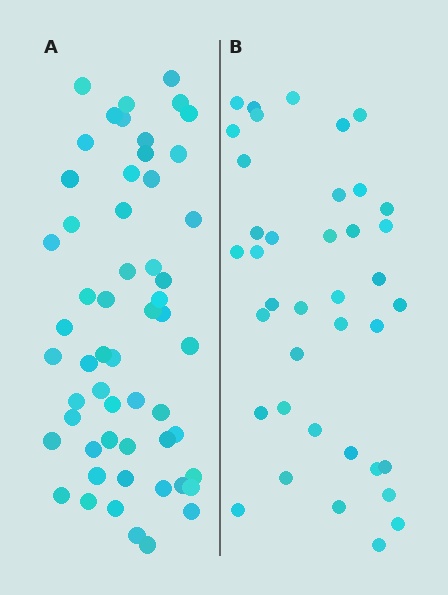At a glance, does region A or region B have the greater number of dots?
Region A (the left region) has more dots.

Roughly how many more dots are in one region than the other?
Region A has approximately 15 more dots than region B.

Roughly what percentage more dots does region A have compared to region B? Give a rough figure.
About 45% more.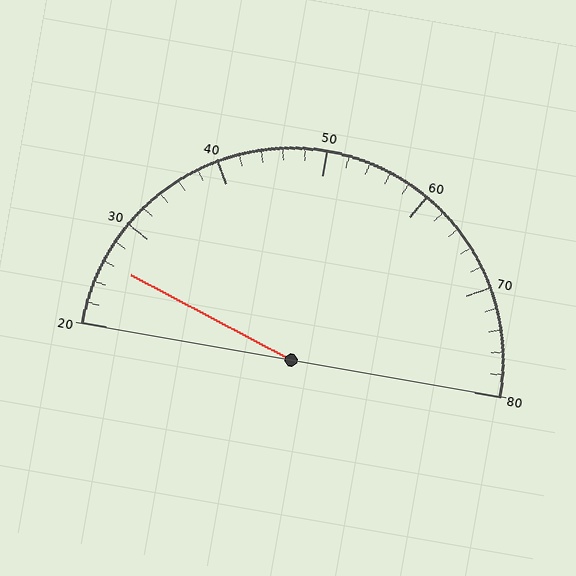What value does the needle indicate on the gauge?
The needle indicates approximately 26.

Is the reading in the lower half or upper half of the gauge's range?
The reading is in the lower half of the range (20 to 80).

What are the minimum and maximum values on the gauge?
The gauge ranges from 20 to 80.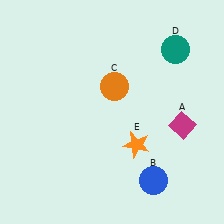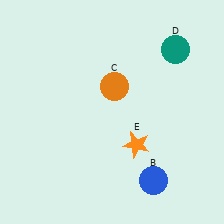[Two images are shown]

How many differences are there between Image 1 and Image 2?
There is 1 difference between the two images.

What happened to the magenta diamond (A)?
The magenta diamond (A) was removed in Image 2. It was in the bottom-right area of Image 1.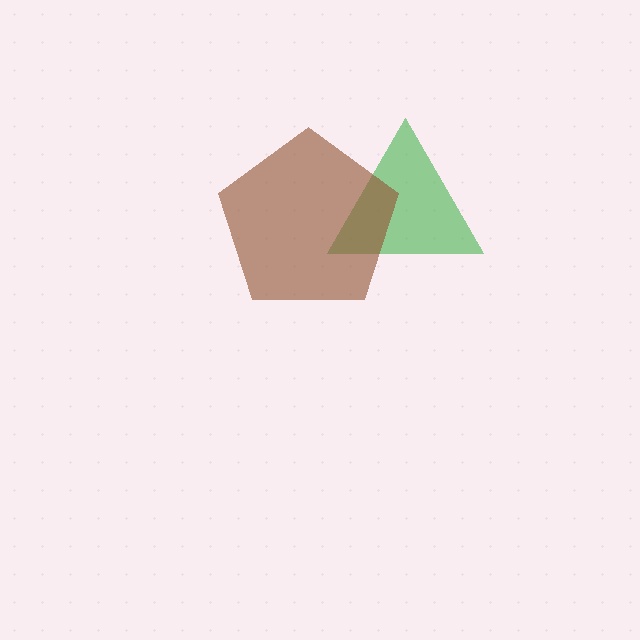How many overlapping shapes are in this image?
There are 2 overlapping shapes in the image.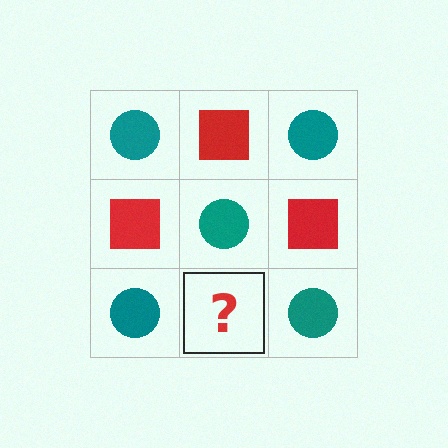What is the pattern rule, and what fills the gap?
The rule is that it alternates teal circle and red square in a checkerboard pattern. The gap should be filled with a red square.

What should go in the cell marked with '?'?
The missing cell should contain a red square.